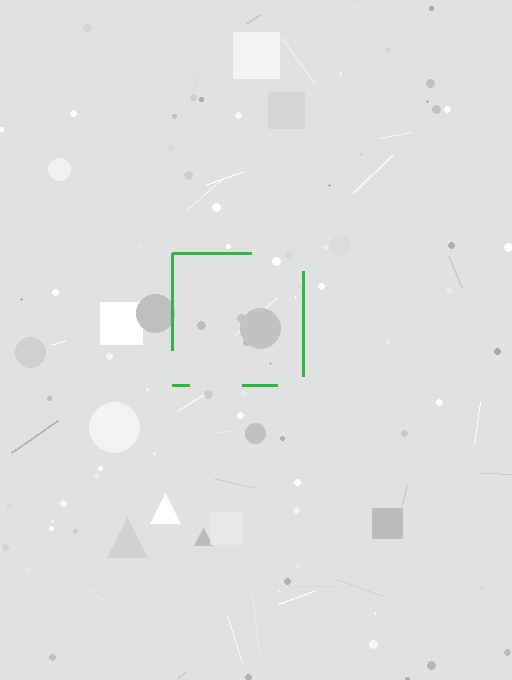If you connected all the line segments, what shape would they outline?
They would outline a square.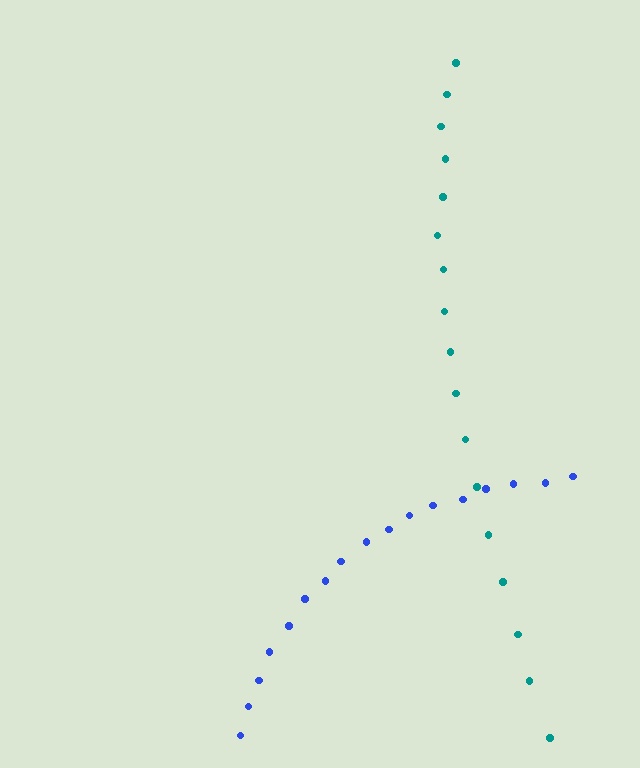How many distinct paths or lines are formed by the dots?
There are 2 distinct paths.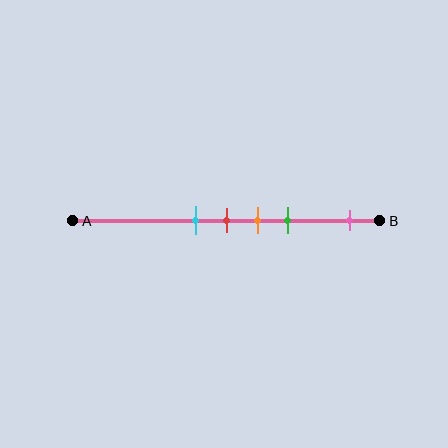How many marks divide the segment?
There are 5 marks dividing the segment.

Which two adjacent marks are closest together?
The cyan and red marks are the closest adjacent pair.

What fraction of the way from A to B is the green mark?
The green mark is approximately 70% (0.7) of the way from A to B.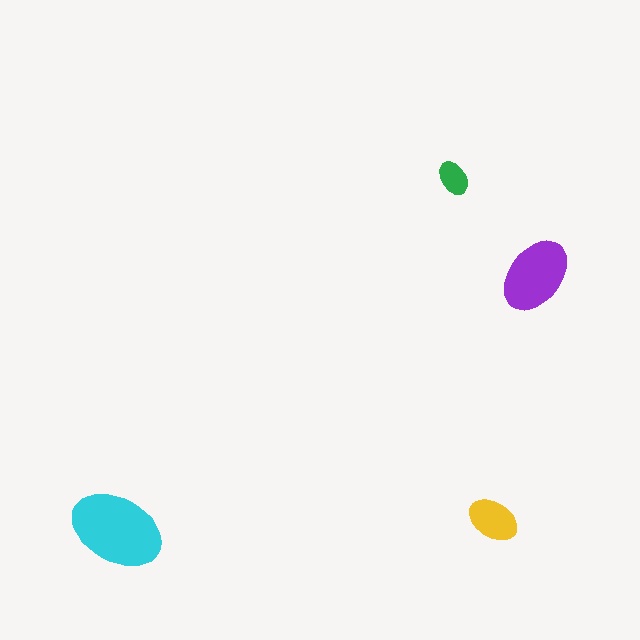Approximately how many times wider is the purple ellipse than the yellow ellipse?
About 1.5 times wider.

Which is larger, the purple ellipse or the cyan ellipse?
The cyan one.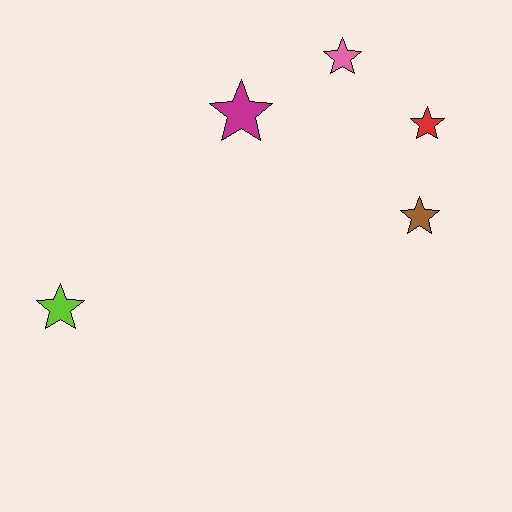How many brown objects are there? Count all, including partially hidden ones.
There is 1 brown object.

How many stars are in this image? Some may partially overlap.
There are 5 stars.